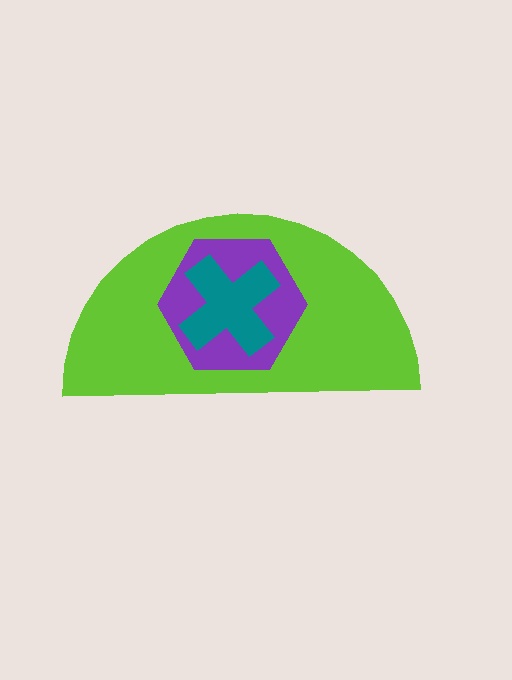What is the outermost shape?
The lime semicircle.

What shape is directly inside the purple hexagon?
The teal cross.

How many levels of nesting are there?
3.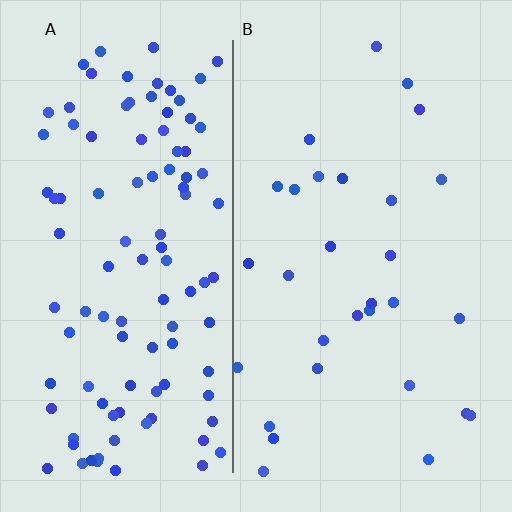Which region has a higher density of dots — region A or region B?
A (the left).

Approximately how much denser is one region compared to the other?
Approximately 3.6× — region A over region B.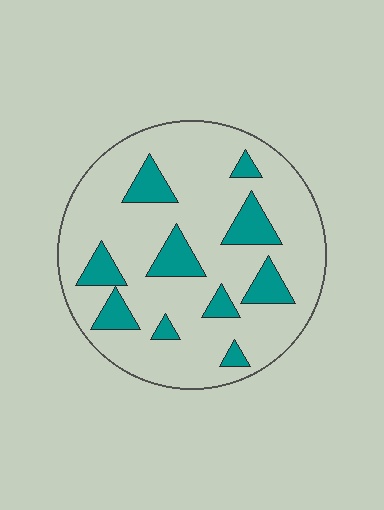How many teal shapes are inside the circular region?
10.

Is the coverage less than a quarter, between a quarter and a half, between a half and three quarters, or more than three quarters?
Less than a quarter.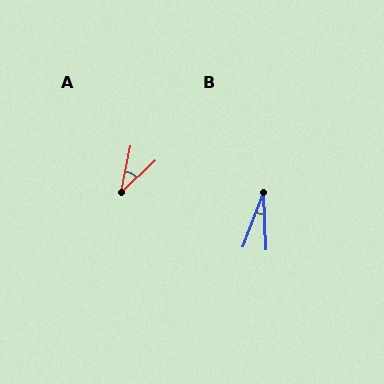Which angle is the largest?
A, at approximately 36 degrees.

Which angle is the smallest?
B, at approximately 23 degrees.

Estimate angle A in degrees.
Approximately 36 degrees.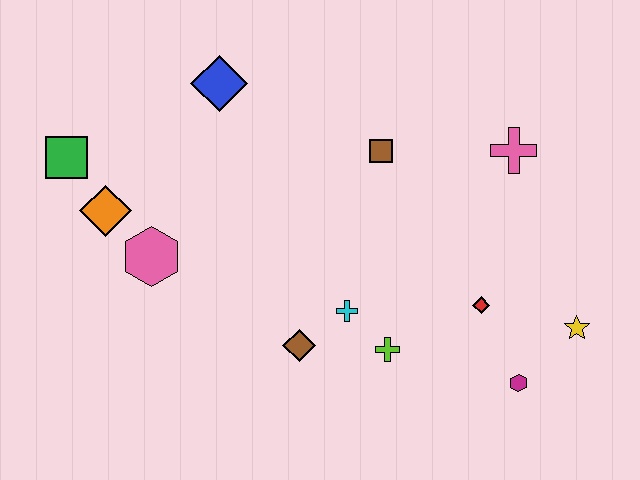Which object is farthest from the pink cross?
The green square is farthest from the pink cross.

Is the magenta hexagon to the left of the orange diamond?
No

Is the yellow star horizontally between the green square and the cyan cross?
No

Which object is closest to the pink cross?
The brown square is closest to the pink cross.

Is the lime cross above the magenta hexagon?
Yes